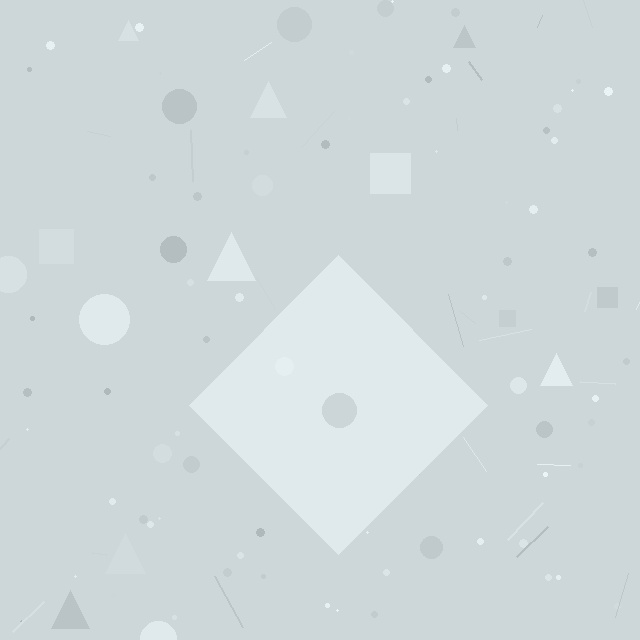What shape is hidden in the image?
A diamond is hidden in the image.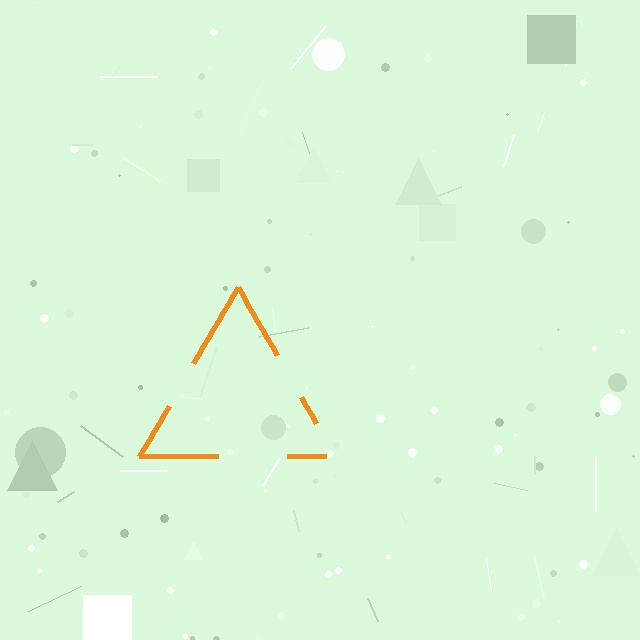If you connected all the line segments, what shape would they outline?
They would outline a triangle.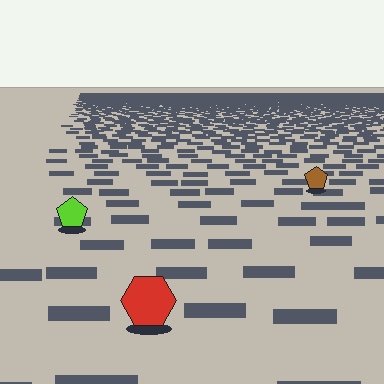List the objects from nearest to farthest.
From nearest to farthest: the red hexagon, the lime pentagon, the brown pentagon.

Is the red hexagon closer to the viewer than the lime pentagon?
Yes. The red hexagon is closer — you can tell from the texture gradient: the ground texture is coarser near it.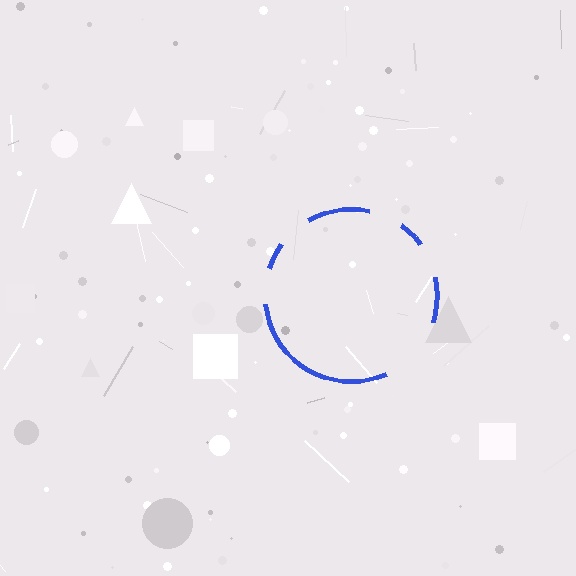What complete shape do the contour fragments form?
The contour fragments form a circle.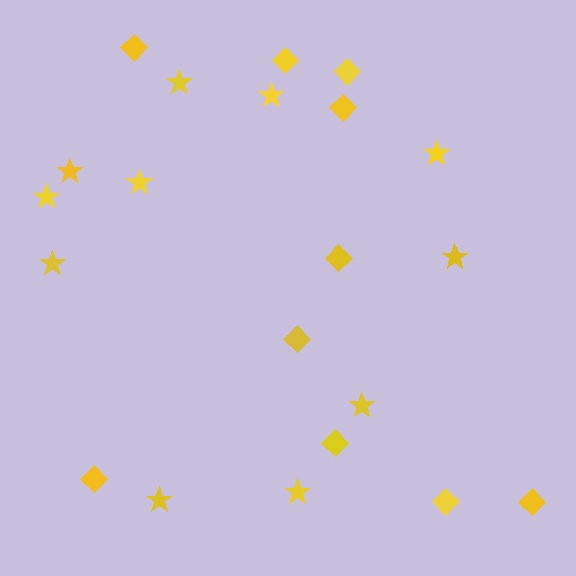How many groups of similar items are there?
There are 2 groups: one group of stars (11) and one group of diamonds (10).